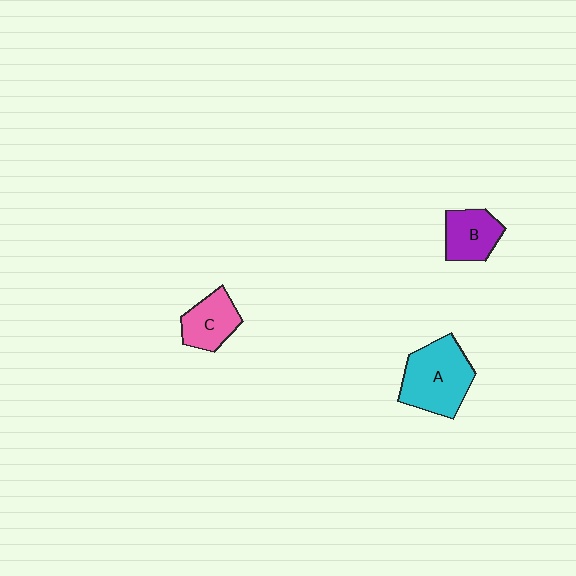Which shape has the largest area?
Shape A (cyan).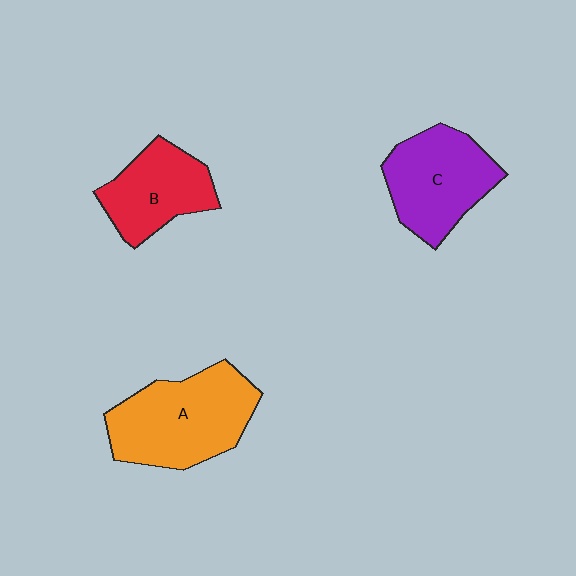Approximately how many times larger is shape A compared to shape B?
Approximately 1.5 times.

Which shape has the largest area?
Shape A (orange).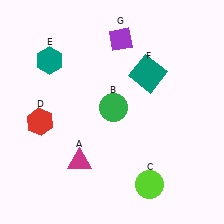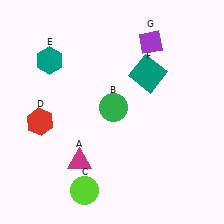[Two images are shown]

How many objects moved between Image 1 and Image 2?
2 objects moved between the two images.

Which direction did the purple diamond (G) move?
The purple diamond (G) moved right.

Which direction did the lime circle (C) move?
The lime circle (C) moved left.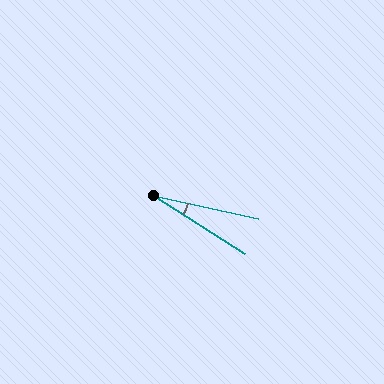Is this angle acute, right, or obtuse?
It is acute.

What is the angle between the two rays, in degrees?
Approximately 20 degrees.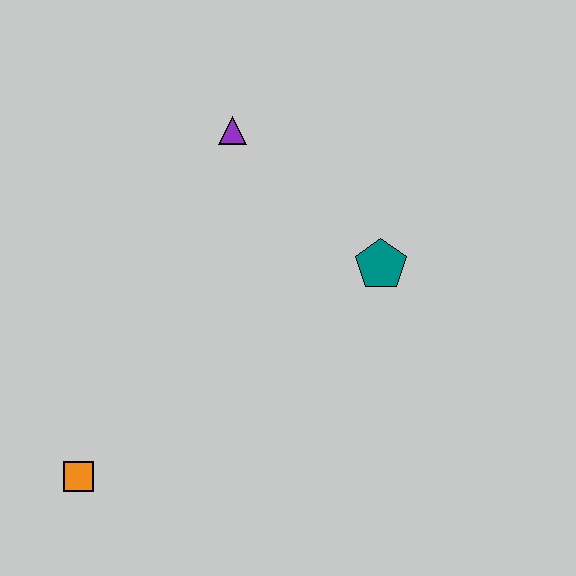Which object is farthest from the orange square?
The purple triangle is farthest from the orange square.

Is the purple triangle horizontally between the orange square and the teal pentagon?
Yes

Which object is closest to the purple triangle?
The teal pentagon is closest to the purple triangle.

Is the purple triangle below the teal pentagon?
No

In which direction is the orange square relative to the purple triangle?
The orange square is below the purple triangle.